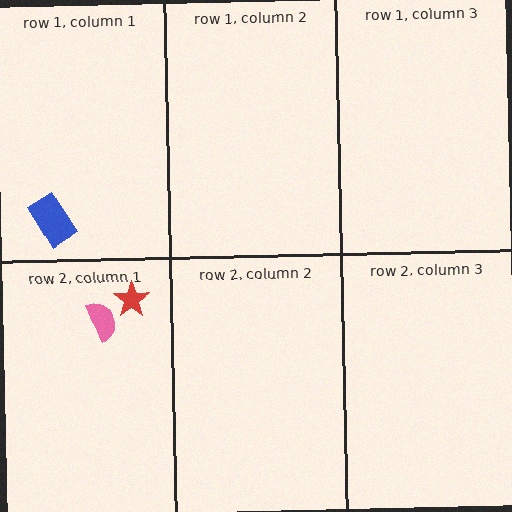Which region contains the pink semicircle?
The row 2, column 1 region.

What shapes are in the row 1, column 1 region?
The blue rectangle.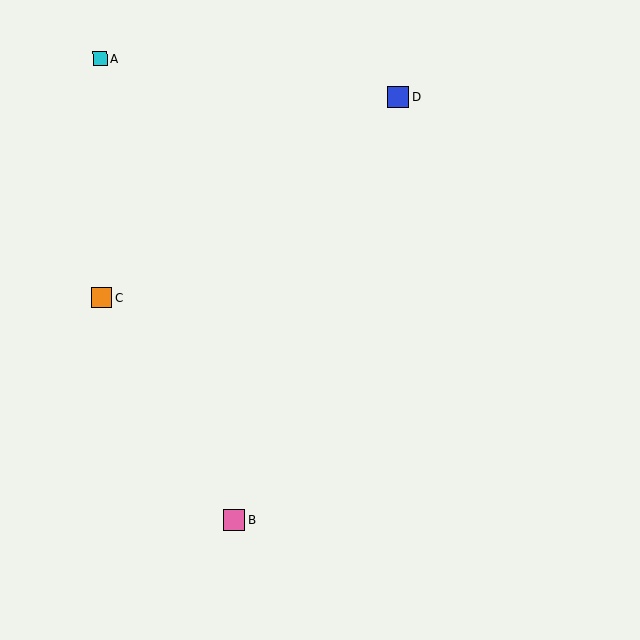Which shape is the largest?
The pink square (labeled B) is the largest.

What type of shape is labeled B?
Shape B is a pink square.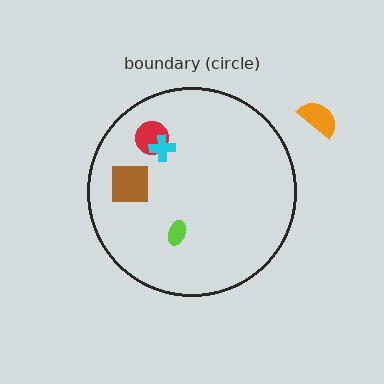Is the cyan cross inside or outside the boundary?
Inside.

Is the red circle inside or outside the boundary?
Inside.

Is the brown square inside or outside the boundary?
Inside.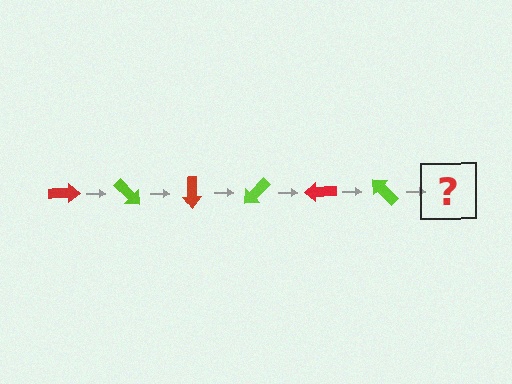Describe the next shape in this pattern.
It should be a red arrow, rotated 270 degrees from the start.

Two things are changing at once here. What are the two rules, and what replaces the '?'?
The two rules are that it rotates 45 degrees each step and the color cycles through red and lime. The '?' should be a red arrow, rotated 270 degrees from the start.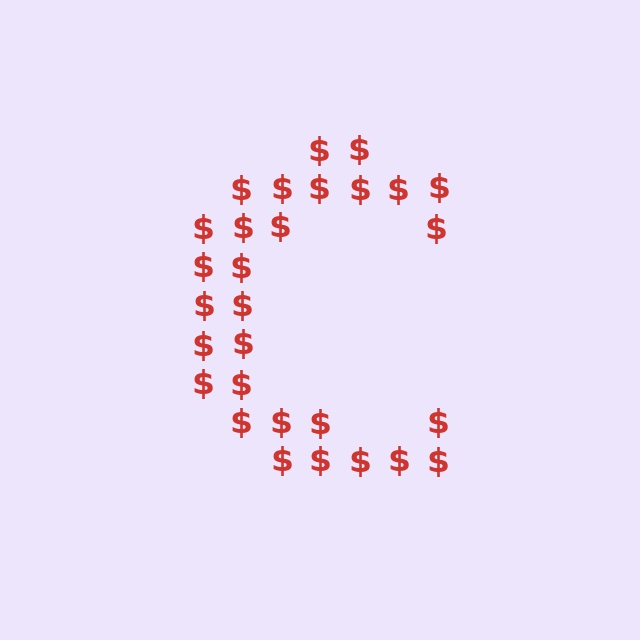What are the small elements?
The small elements are dollar signs.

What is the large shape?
The large shape is the letter C.